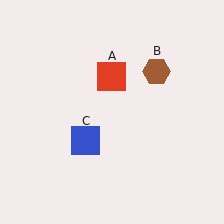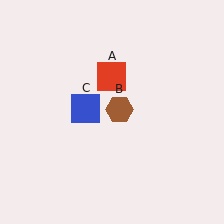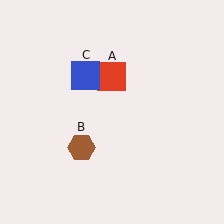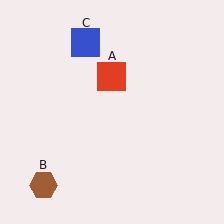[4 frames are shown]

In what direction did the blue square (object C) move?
The blue square (object C) moved up.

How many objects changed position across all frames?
2 objects changed position: brown hexagon (object B), blue square (object C).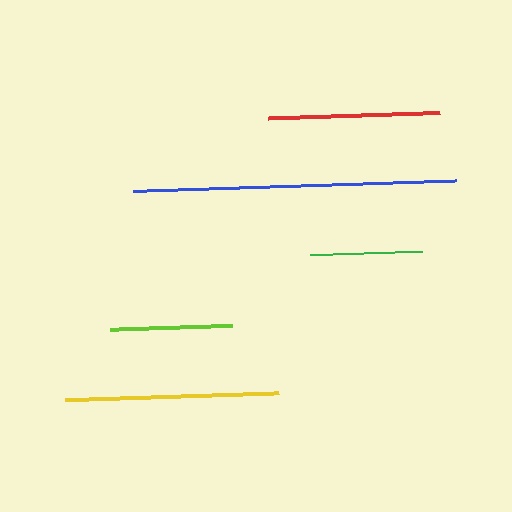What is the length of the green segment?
The green segment is approximately 112 pixels long.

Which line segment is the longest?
The blue line is the longest at approximately 323 pixels.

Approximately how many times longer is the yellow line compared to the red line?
The yellow line is approximately 1.2 times the length of the red line.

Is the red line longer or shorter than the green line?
The red line is longer than the green line.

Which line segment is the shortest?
The green line is the shortest at approximately 112 pixels.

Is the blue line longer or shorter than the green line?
The blue line is longer than the green line.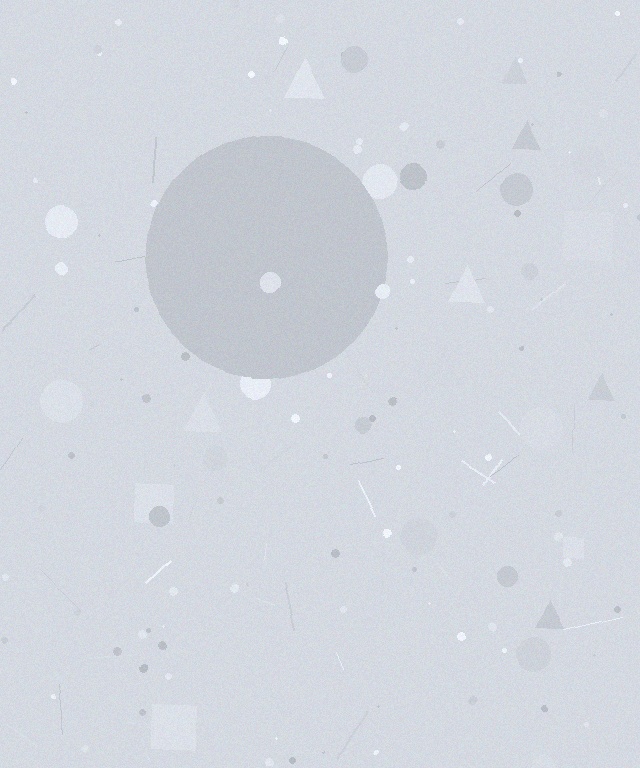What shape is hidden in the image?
A circle is hidden in the image.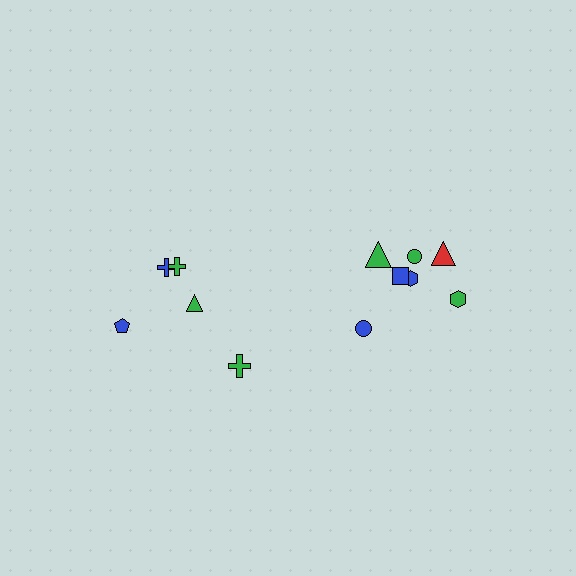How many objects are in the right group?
There are 7 objects.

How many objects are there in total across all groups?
There are 12 objects.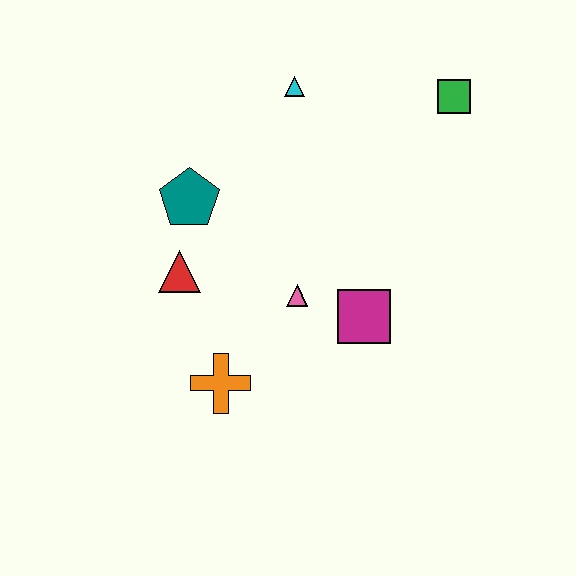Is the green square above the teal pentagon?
Yes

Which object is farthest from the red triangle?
The green square is farthest from the red triangle.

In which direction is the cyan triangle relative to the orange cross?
The cyan triangle is above the orange cross.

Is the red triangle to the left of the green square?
Yes